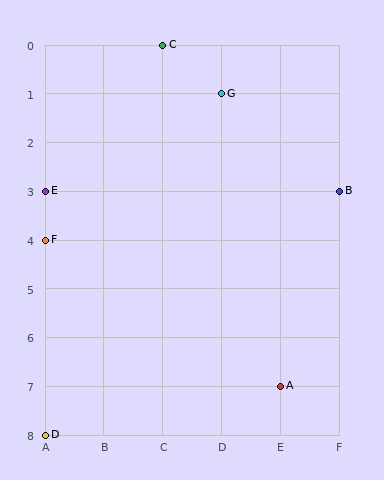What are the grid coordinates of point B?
Point B is at grid coordinates (F, 3).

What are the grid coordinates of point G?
Point G is at grid coordinates (D, 1).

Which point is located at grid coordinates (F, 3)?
Point B is at (F, 3).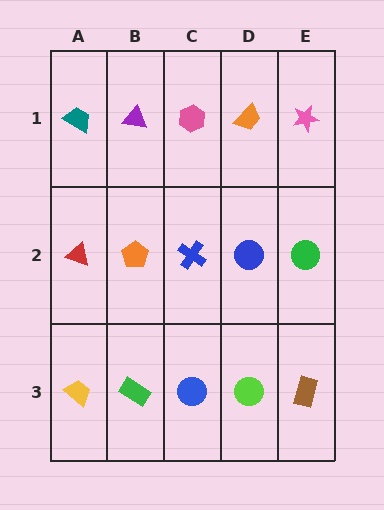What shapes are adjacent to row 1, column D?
A blue circle (row 2, column D), a pink hexagon (row 1, column C), a pink star (row 1, column E).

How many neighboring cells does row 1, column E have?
2.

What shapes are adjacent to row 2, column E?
A pink star (row 1, column E), a brown rectangle (row 3, column E), a blue circle (row 2, column D).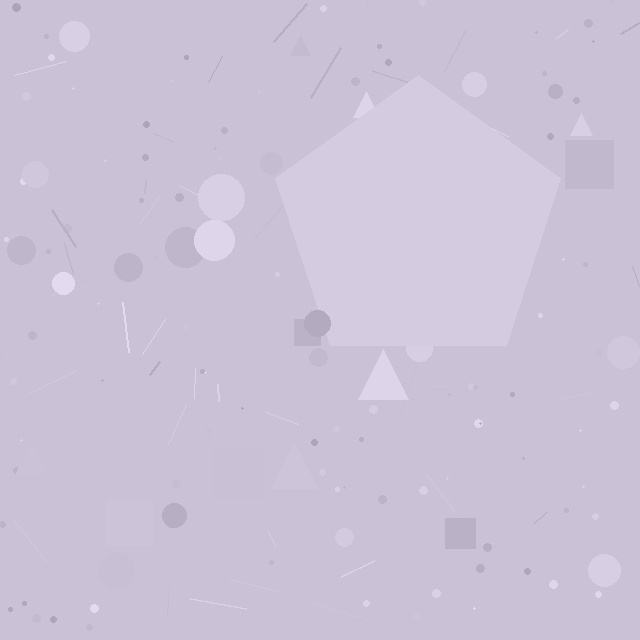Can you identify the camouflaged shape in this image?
The camouflaged shape is a pentagon.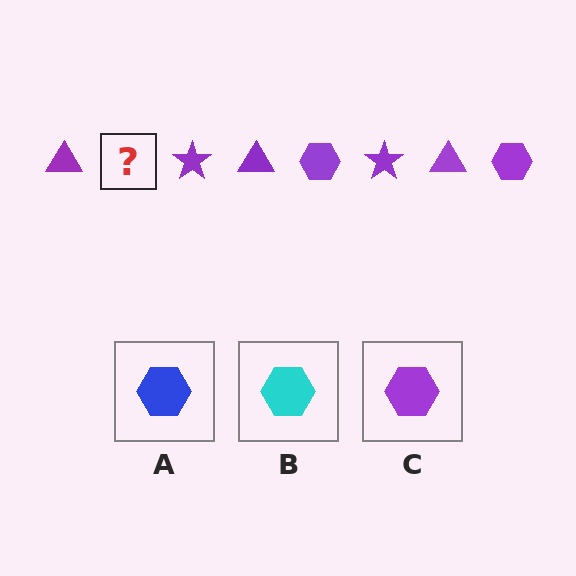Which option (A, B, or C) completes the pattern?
C.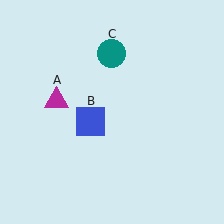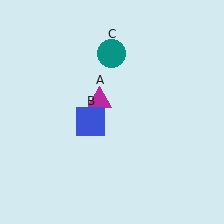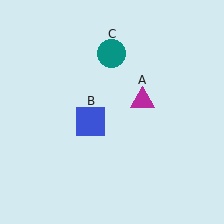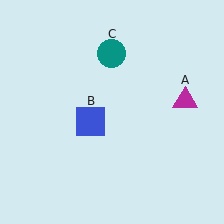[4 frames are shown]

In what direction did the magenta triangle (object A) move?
The magenta triangle (object A) moved right.